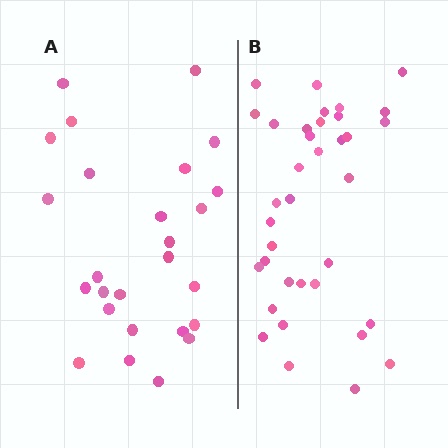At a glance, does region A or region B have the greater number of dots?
Region B (the right region) has more dots.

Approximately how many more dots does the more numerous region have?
Region B has roughly 10 or so more dots than region A.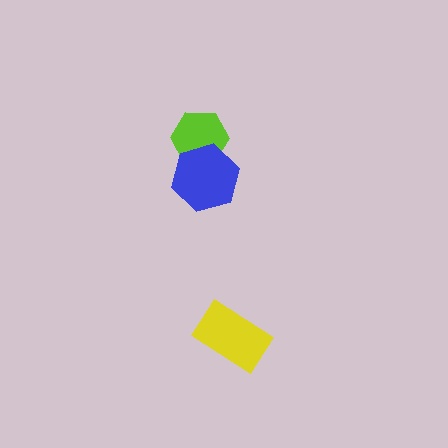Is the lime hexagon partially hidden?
Yes, it is partially covered by another shape.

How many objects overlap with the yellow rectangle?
0 objects overlap with the yellow rectangle.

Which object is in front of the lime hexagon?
The blue hexagon is in front of the lime hexagon.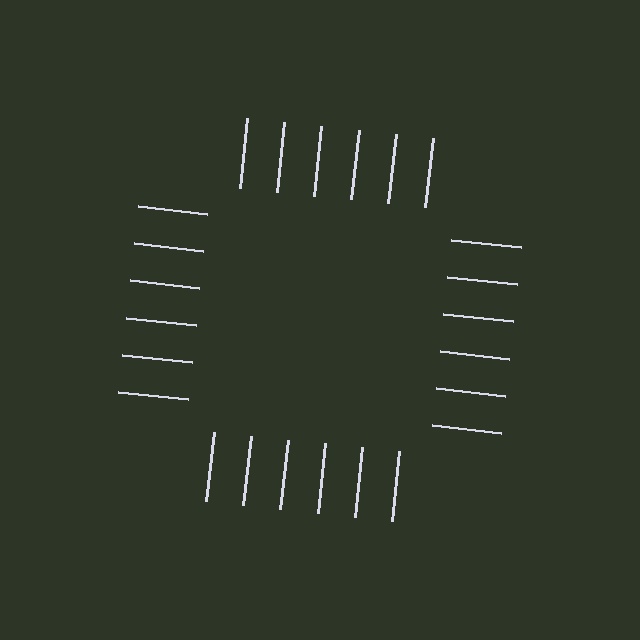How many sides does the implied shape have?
4 sides — the line-ends trace a square.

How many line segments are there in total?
24 — 6 along each of the 4 edges.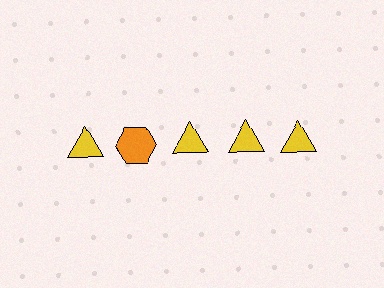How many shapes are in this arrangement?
There are 5 shapes arranged in a grid pattern.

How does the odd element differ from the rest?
It differs in both color (orange instead of yellow) and shape (hexagon instead of triangle).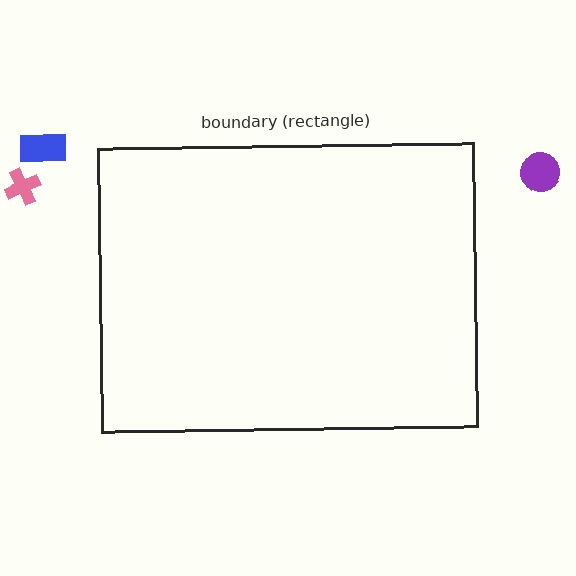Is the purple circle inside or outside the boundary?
Outside.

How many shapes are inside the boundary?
0 inside, 3 outside.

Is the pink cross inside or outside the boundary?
Outside.